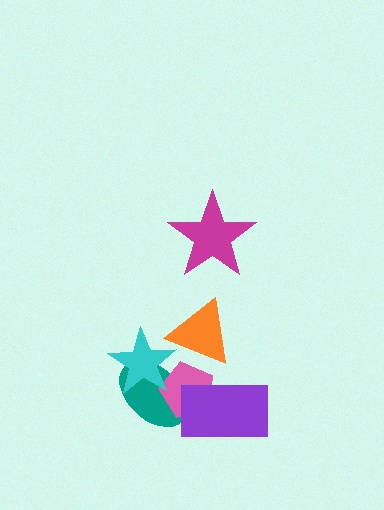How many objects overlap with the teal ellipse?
3 objects overlap with the teal ellipse.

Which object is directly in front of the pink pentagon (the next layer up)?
The cyan star is directly in front of the pink pentagon.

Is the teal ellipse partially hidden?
Yes, it is partially covered by another shape.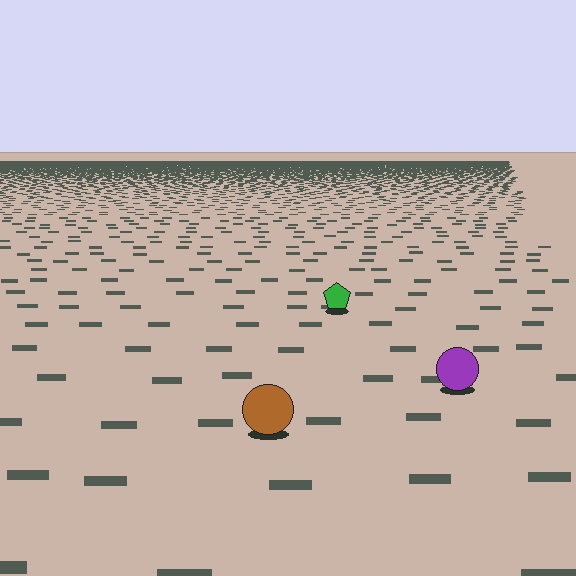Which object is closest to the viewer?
The brown circle is closest. The texture marks near it are larger and more spread out.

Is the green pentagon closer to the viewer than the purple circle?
No. The purple circle is closer — you can tell from the texture gradient: the ground texture is coarser near it.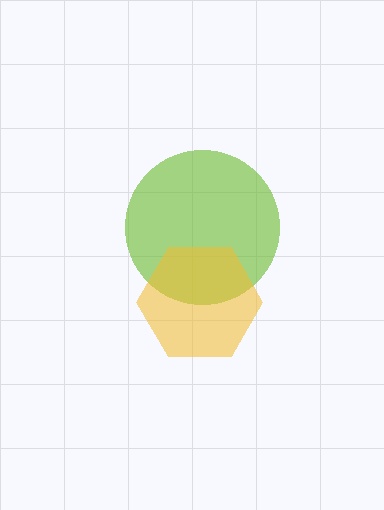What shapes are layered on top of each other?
The layered shapes are: a lime circle, a yellow hexagon.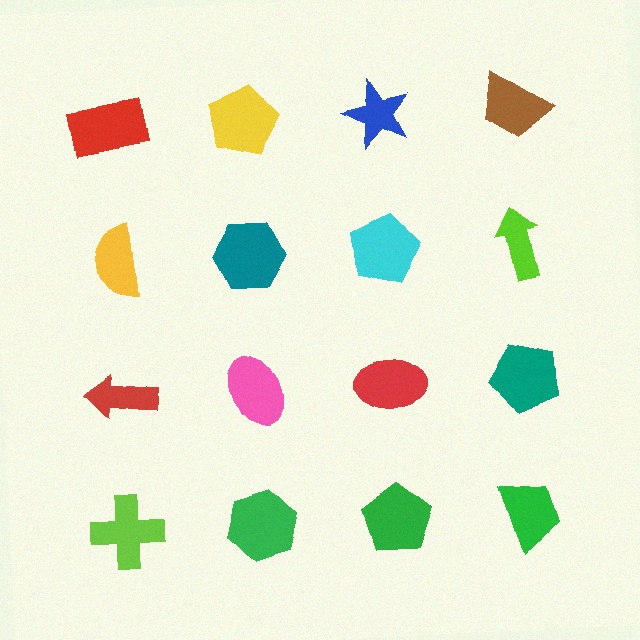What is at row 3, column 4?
A teal pentagon.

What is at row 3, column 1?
A red arrow.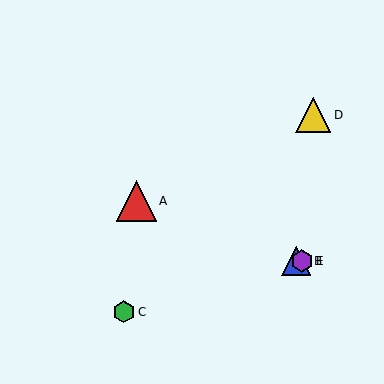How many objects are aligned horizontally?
2 objects (B, E) are aligned horizontally.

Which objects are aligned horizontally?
Objects B, E are aligned horizontally.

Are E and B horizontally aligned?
Yes, both are at y≈261.